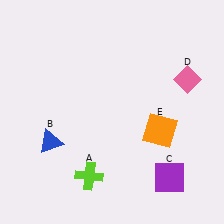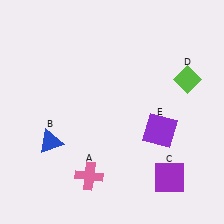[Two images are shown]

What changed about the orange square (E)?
In Image 1, E is orange. In Image 2, it changed to purple.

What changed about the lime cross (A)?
In Image 1, A is lime. In Image 2, it changed to pink.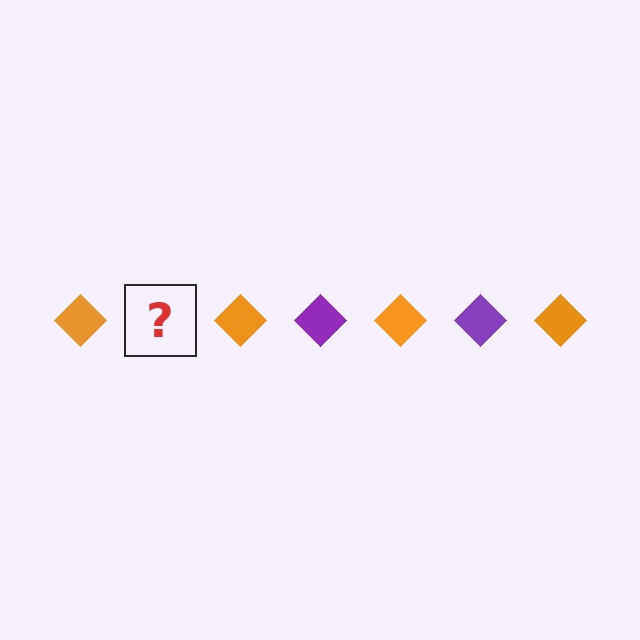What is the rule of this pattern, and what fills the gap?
The rule is that the pattern cycles through orange, purple diamonds. The gap should be filled with a purple diamond.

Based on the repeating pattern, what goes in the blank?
The blank should be a purple diamond.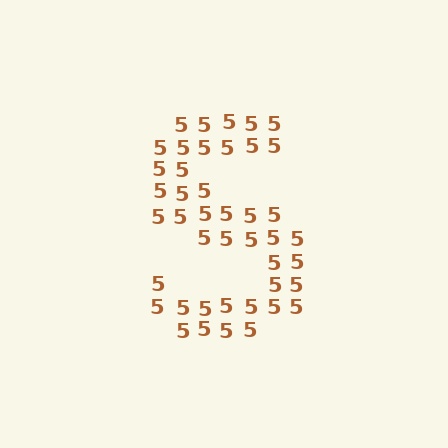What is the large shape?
The large shape is the letter S.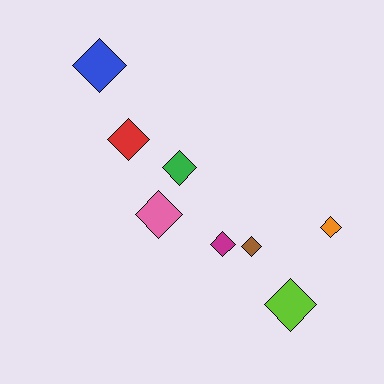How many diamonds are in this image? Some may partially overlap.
There are 8 diamonds.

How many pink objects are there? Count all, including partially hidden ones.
There is 1 pink object.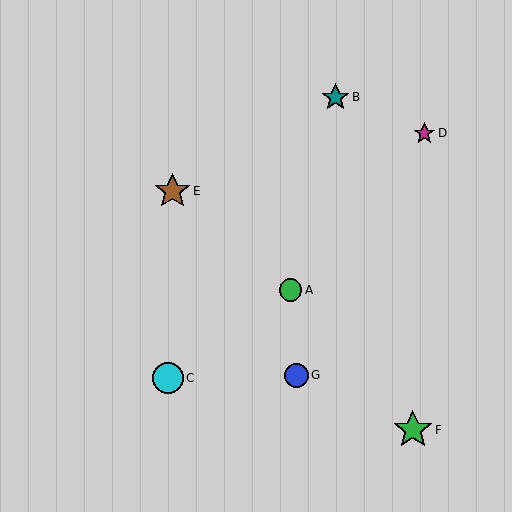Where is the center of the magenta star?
The center of the magenta star is at (424, 133).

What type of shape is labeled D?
Shape D is a magenta star.